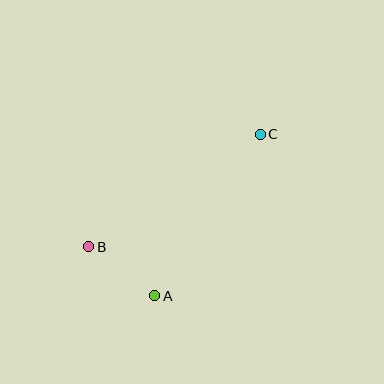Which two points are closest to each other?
Points A and B are closest to each other.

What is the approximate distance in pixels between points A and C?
The distance between A and C is approximately 193 pixels.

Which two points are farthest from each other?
Points B and C are farthest from each other.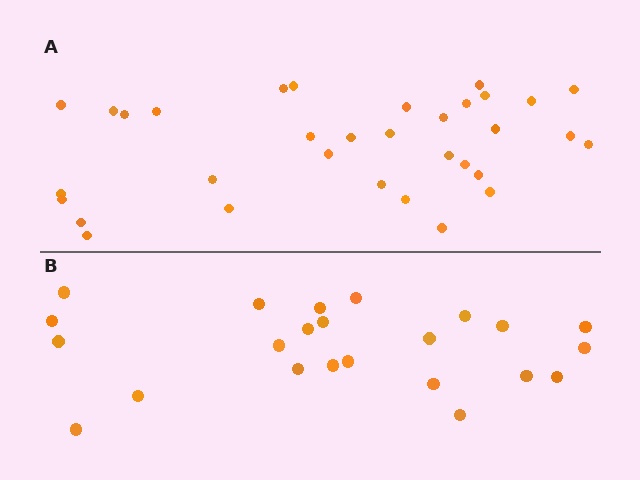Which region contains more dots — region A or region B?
Region A (the top region) has more dots.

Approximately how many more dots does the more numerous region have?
Region A has roughly 10 or so more dots than region B.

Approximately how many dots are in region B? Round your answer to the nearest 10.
About 20 dots. (The exact count is 23, which rounds to 20.)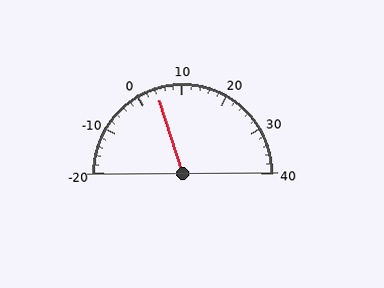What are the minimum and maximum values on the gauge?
The gauge ranges from -20 to 40.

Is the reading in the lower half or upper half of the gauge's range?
The reading is in the lower half of the range (-20 to 40).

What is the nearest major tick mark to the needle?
The nearest major tick mark is 0.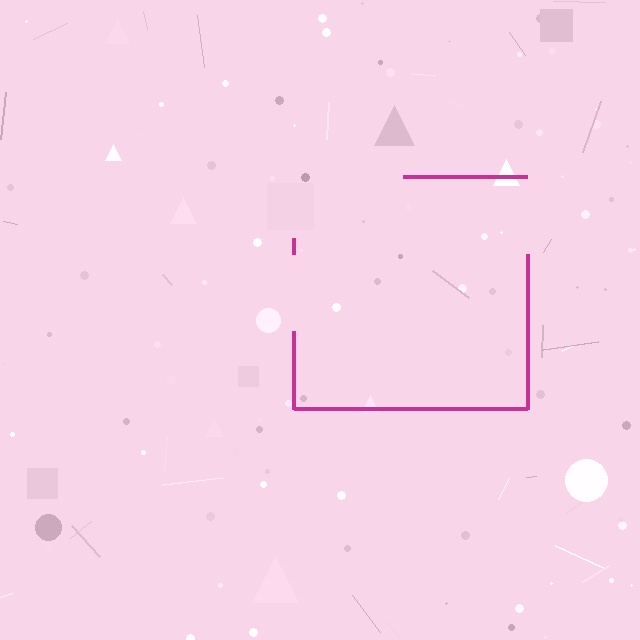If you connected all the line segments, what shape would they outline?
They would outline a square.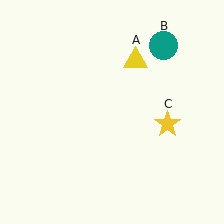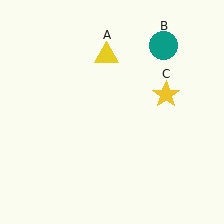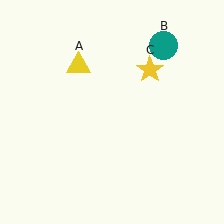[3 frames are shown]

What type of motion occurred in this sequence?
The yellow triangle (object A), yellow star (object C) rotated counterclockwise around the center of the scene.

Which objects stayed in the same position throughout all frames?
Teal circle (object B) remained stationary.